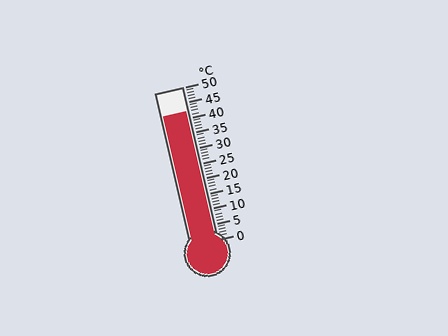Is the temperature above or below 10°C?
The temperature is above 10°C.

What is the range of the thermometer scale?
The thermometer scale ranges from 0°C to 50°C.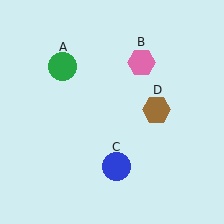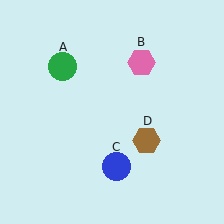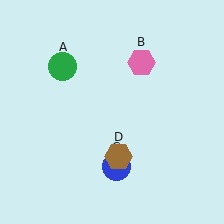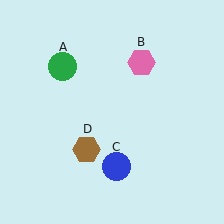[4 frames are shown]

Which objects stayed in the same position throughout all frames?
Green circle (object A) and pink hexagon (object B) and blue circle (object C) remained stationary.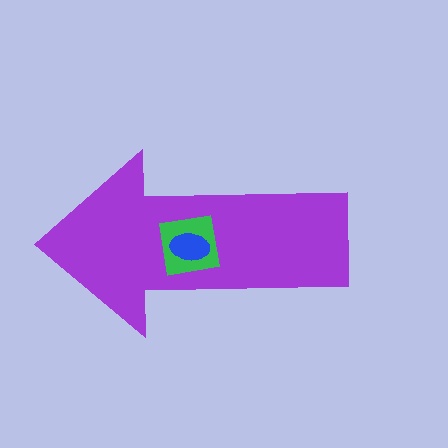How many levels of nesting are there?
3.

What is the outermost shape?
The purple arrow.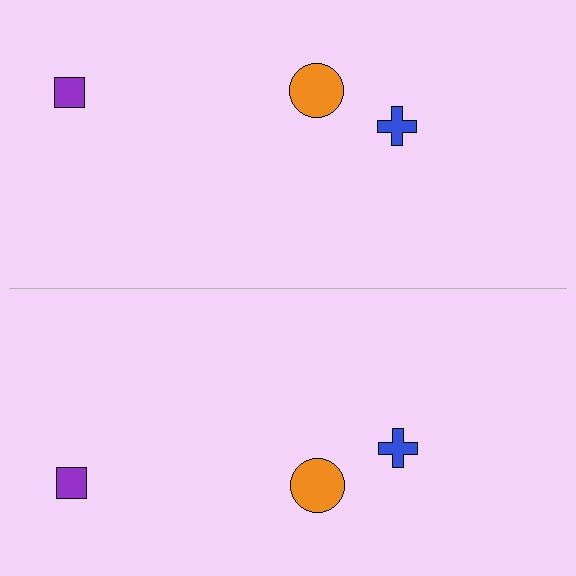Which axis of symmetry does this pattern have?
The pattern has a horizontal axis of symmetry running through the center of the image.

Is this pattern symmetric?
Yes, this pattern has bilateral (reflection) symmetry.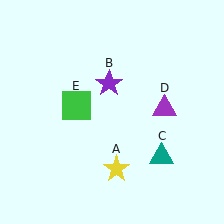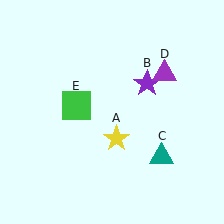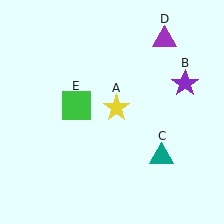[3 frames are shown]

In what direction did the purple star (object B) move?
The purple star (object B) moved right.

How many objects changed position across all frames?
3 objects changed position: yellow star (object A), purple star (object B), purple triangle (object D).